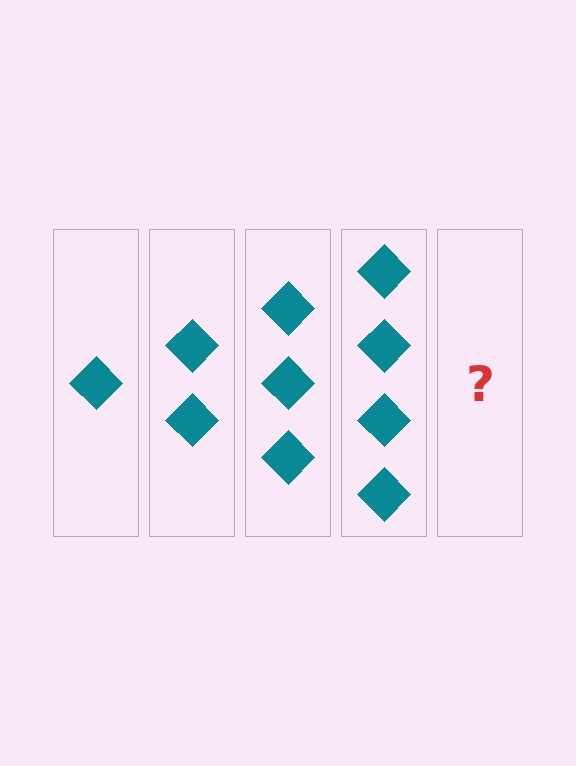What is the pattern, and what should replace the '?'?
The pattern is that each step adds one more diamond. The '?' should be 5 diamonds.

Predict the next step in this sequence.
The next step is 5 diamonds.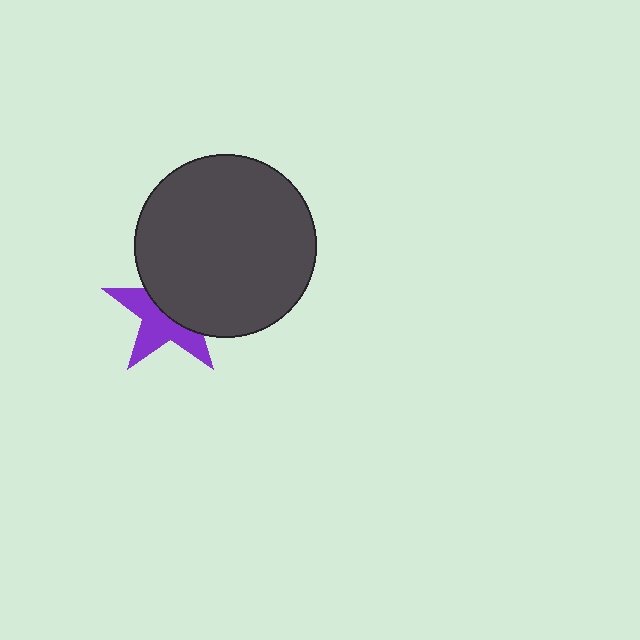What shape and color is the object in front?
The object in front is a dark gray circle.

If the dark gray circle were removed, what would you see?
You would see the complete purple star.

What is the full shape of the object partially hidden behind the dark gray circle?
The partially hidden object is a purple star.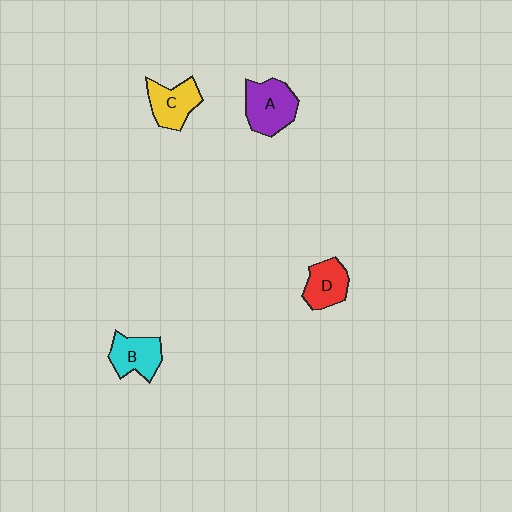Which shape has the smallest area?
Shape D (red).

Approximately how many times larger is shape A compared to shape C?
Approximately 1.2 times.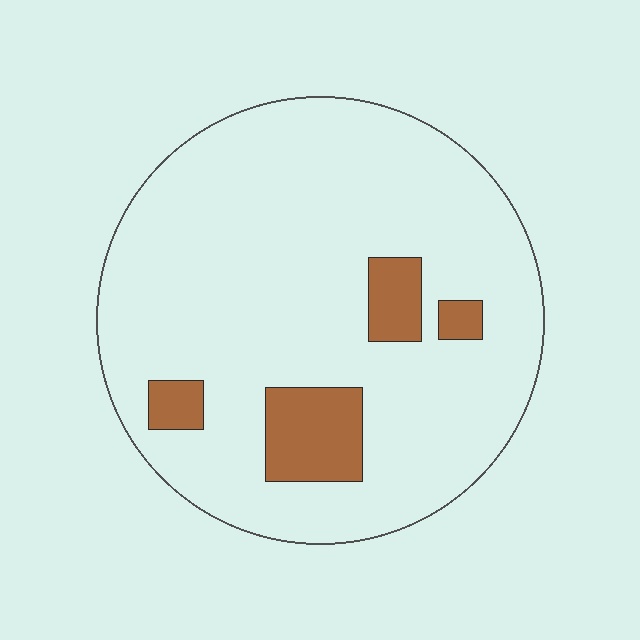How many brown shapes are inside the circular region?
4.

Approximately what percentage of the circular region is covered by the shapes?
Approximately 10%.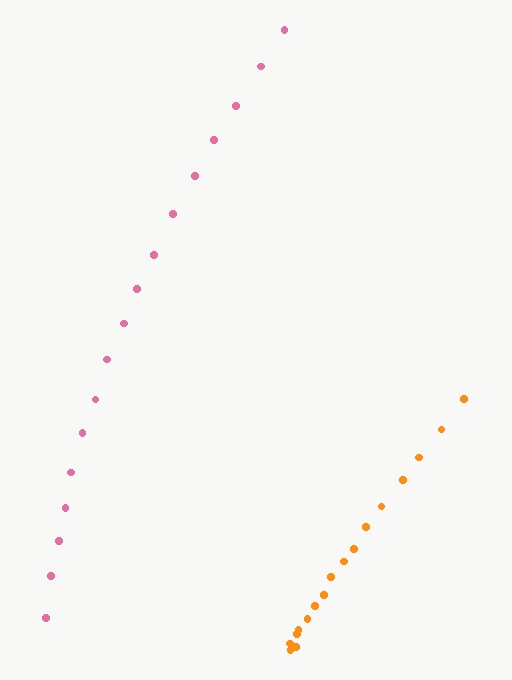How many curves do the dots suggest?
There are 2 distinct paths.